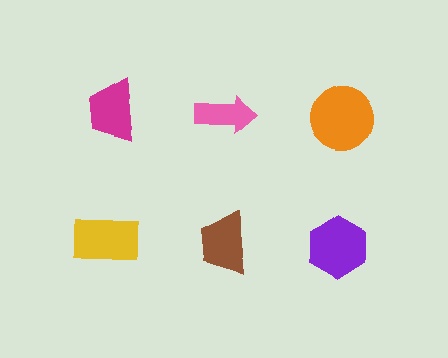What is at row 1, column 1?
A magenta trapezoid.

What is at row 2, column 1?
A yellow rectangle.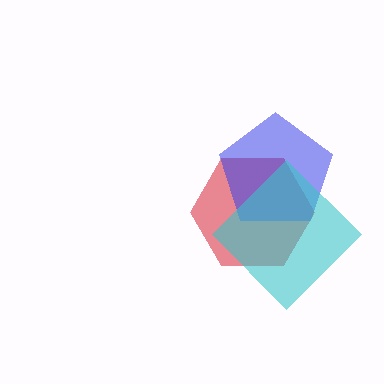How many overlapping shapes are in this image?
There are 3 overlapping shapes in the image.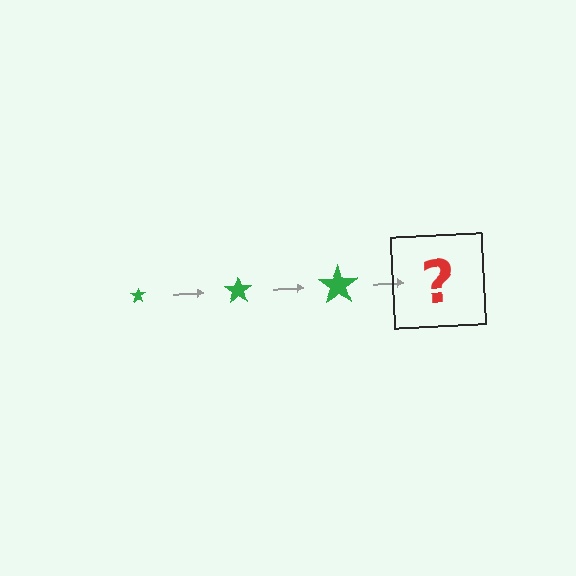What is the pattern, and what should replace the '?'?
The pattern is that the star gets progressively larger each step. The '?' should be a green star, larger than the previous one.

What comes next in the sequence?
The next element should be a green star, larger than the previous one.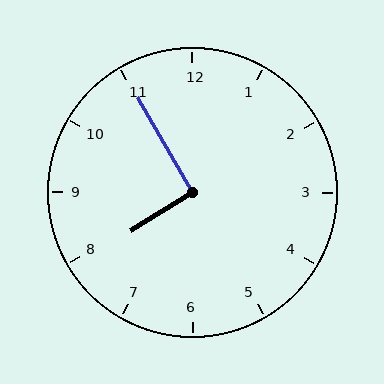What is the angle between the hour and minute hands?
Approximately 92 degrees.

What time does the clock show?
7:55.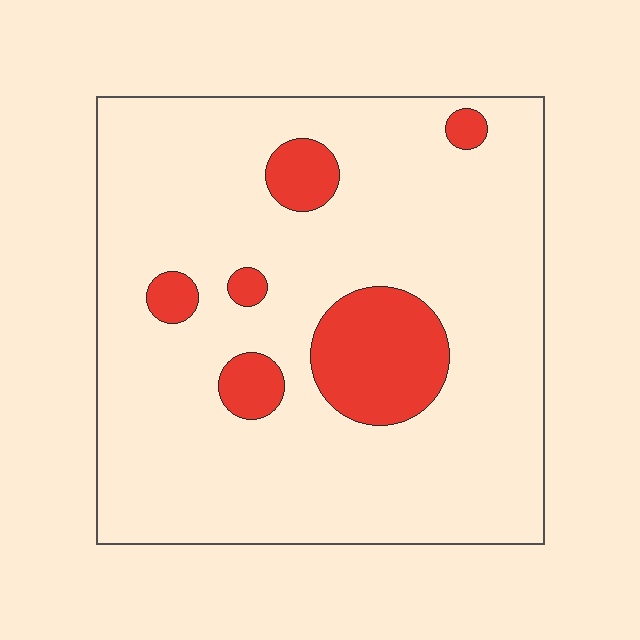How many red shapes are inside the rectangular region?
6.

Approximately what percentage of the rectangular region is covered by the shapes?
Approximately 15%.